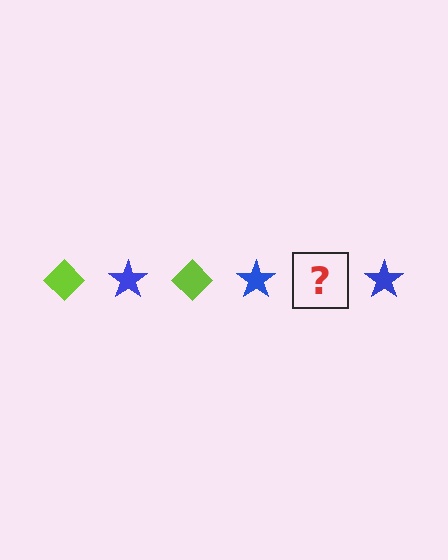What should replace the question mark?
The question mark should be replaced with a lime diamond.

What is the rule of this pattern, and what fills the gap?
The rule is that the pattern alternates between lime diamond and blue star. The gap should be filled with a lime diamond.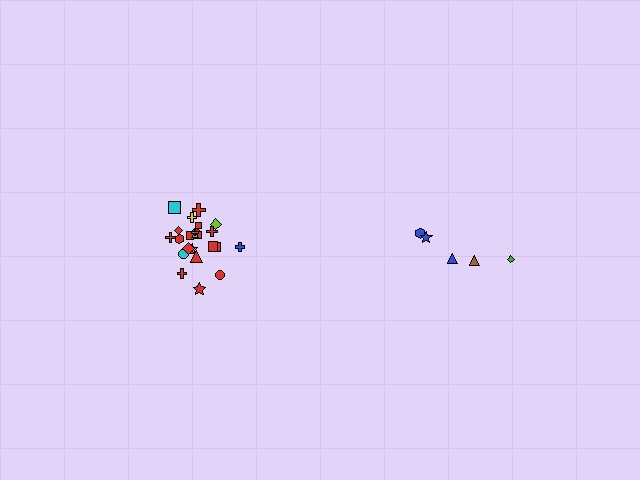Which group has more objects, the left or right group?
The left group.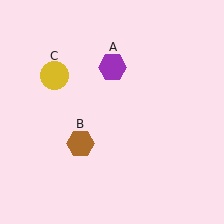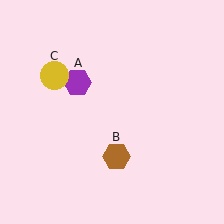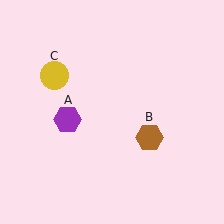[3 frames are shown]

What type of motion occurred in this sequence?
The purple hexagon (object A), brown hexagon (object B) rotated counterclockwise around the center of the scene.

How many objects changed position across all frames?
2 objects changed position: purple hexagon (object A), brown hexagon (object B).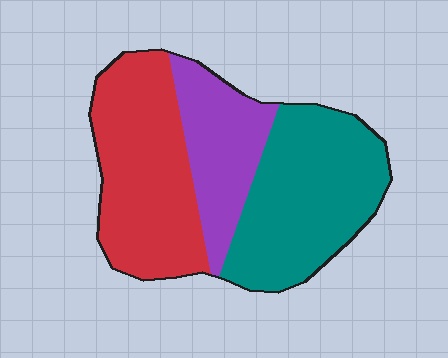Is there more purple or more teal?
Teal.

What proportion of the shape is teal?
Teal covers about 40% of the shape.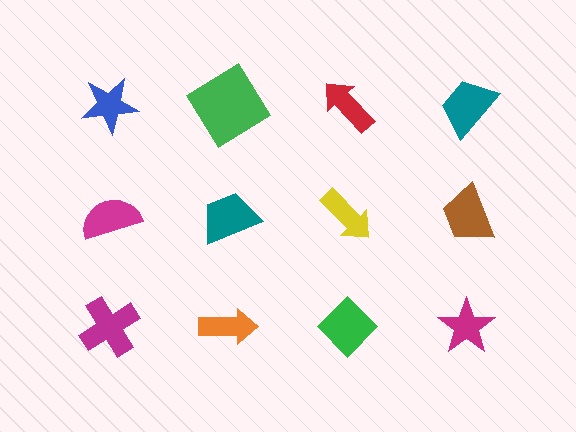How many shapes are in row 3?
4 shapes.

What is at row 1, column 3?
A red arrow.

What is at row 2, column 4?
A brown trapezoid.